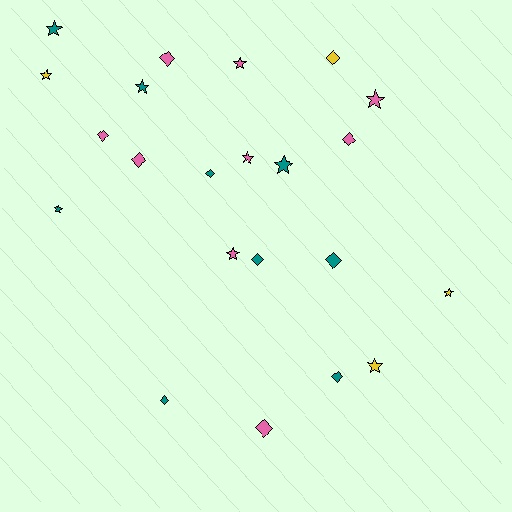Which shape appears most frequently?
Diamond, with 11 objects.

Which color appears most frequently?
Teal, with 9 objects.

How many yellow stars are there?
There are 3 yellow stars.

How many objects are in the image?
There are 22 objects.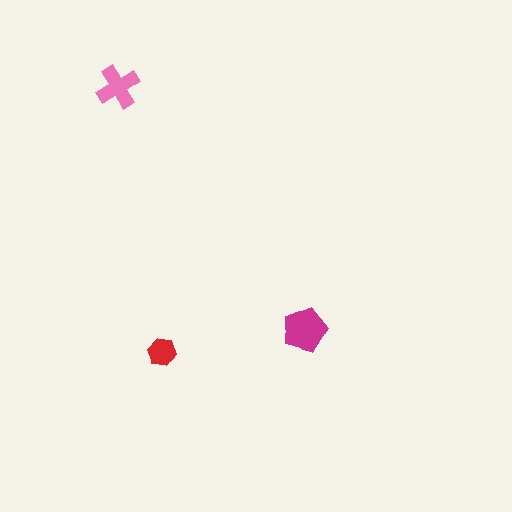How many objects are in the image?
There are 3 objects in the image.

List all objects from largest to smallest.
The magenta pentagon, the pink cross, the red hexagon.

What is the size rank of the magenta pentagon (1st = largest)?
1st.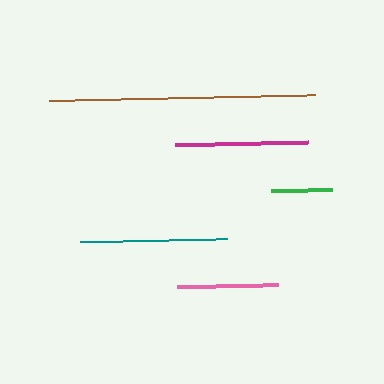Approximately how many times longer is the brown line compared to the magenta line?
The brown line is approximately 2.0 times the length of the magenta line.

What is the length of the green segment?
The green segment is approximately 60 pixels long.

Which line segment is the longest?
The brown line is the longest at approximately 266 pixels.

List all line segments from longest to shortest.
From longest to shortest: brown, teal, magenta, pink, green.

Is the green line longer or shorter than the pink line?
The pink line is longer than the green line.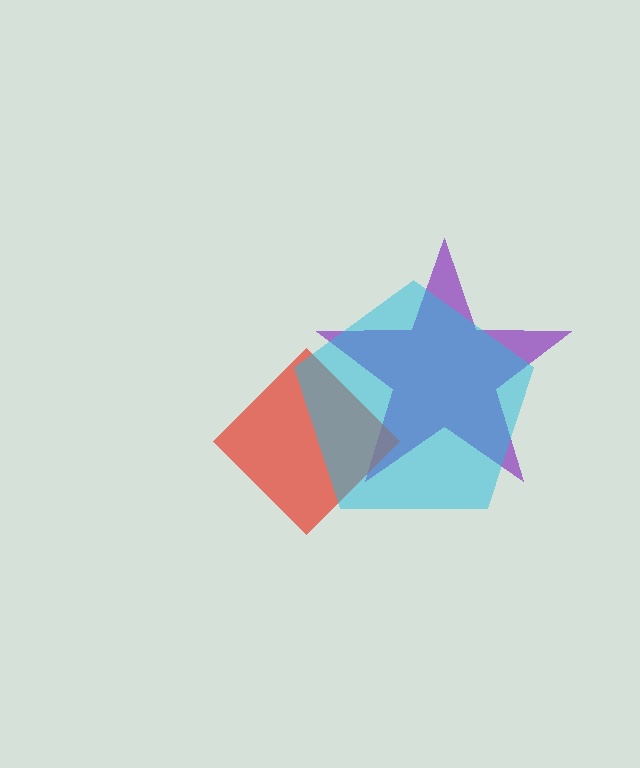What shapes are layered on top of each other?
The layered shapes are: a purple star, a red diamond, a cyan pentagon.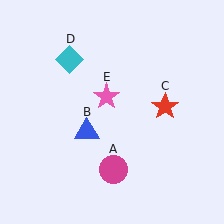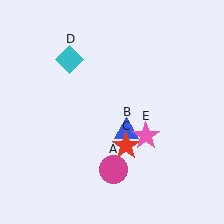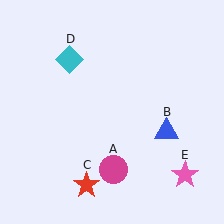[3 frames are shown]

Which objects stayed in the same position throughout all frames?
Magenta circle (object A) and cyan diamond (object D) remained stationary.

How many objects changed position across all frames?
3 objects changed position: blue triangle (object B), red star (object C), pink star (object E).